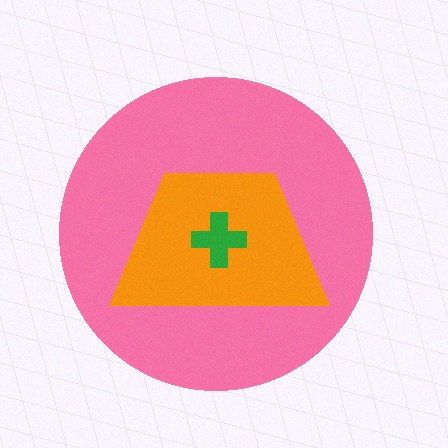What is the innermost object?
The green cross.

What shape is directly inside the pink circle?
The orange trapezoid.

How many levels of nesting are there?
3.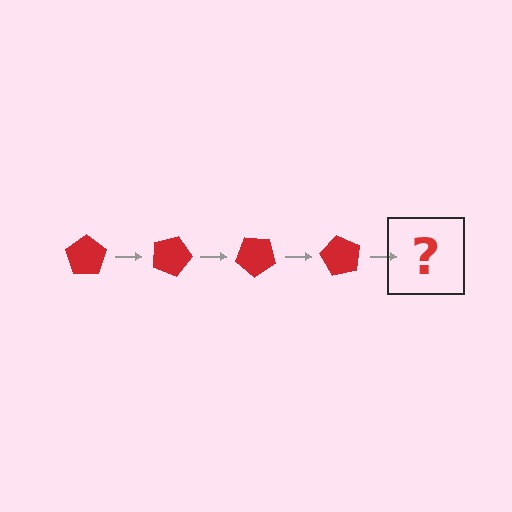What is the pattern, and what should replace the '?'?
The pattern is that the pentagon rotates 20 degrees each step. The '?' should be a red pentagon rotated 80 degrees.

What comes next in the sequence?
The next element should be a red pentagon rotated 80 degrees.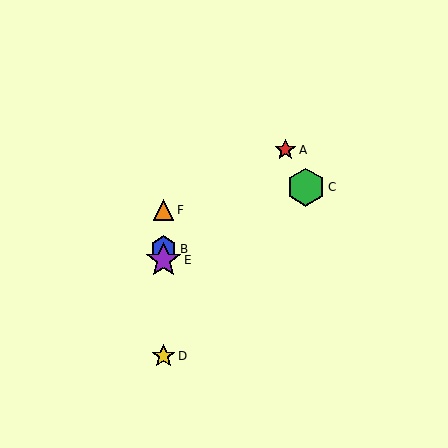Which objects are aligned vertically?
Objects B, D, E, F are aligned vertically.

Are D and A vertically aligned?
No, D is at x≈164 and A is at x≈285.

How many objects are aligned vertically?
4 objects (B, D, E, F) are aligned vertically.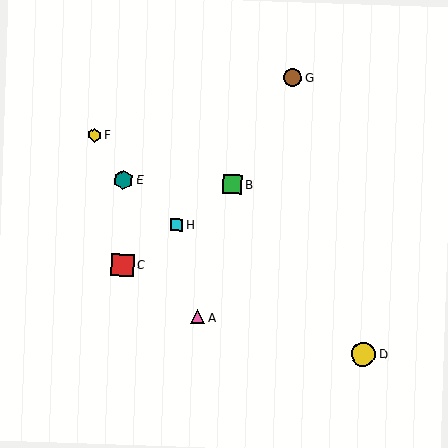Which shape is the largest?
The yellow circle (labeled D) is the largest.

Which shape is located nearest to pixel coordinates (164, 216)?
The cyan square (labeled H) at (177, 225) is nearest to that location.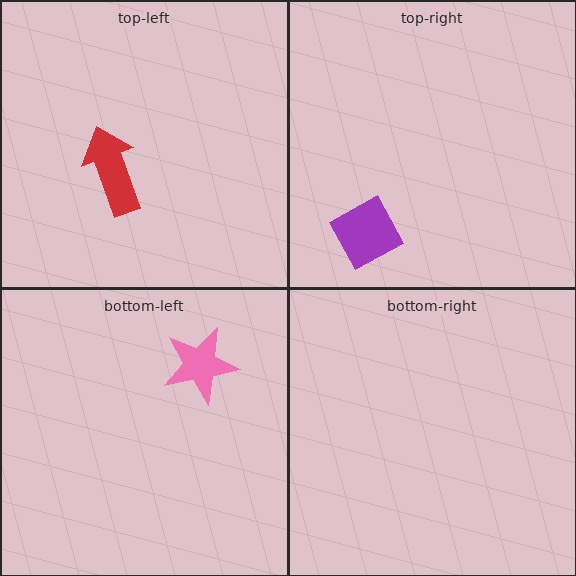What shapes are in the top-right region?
The purple diamond.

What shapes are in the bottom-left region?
The pink star.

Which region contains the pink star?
The bottom-left region.